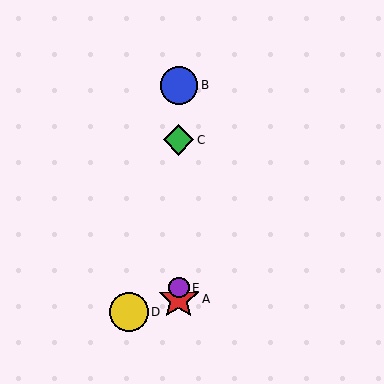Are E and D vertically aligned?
No, E is at x≈179 and D is at x≈129.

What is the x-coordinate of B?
Object B is at x≈179.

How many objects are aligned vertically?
4 objects (A, B, C, E) are aligned vertically.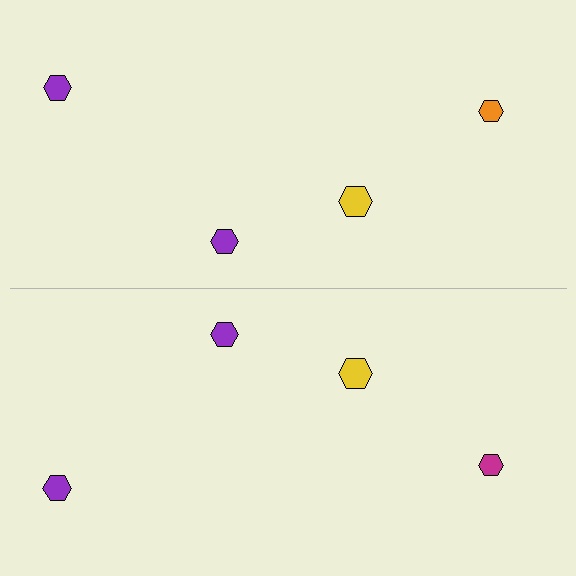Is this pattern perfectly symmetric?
No, the pattern is not perfectly symmetric. The magenta hexagon on the bottom side breaks the symmetry — its mirror counterpart is orange.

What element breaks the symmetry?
The magenta hexagon on the bottom side breaks the symmetry — its mirror counterpart is orange.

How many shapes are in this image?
There are 8 shapes in this image.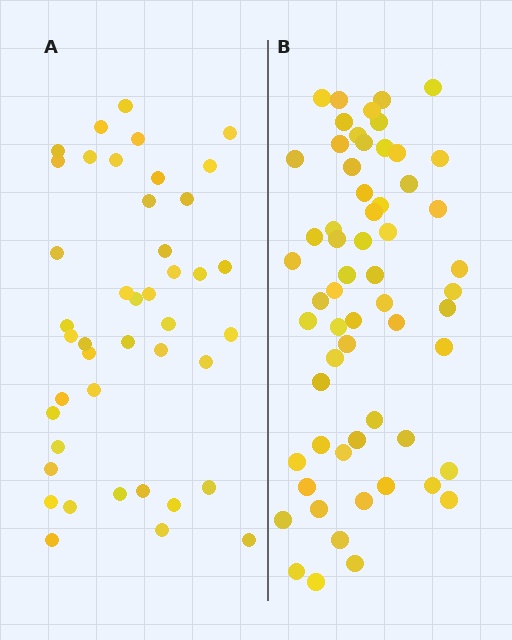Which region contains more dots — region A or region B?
Region B (the right region) has more dots.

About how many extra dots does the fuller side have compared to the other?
Region B has approximately 15 more dots than region A.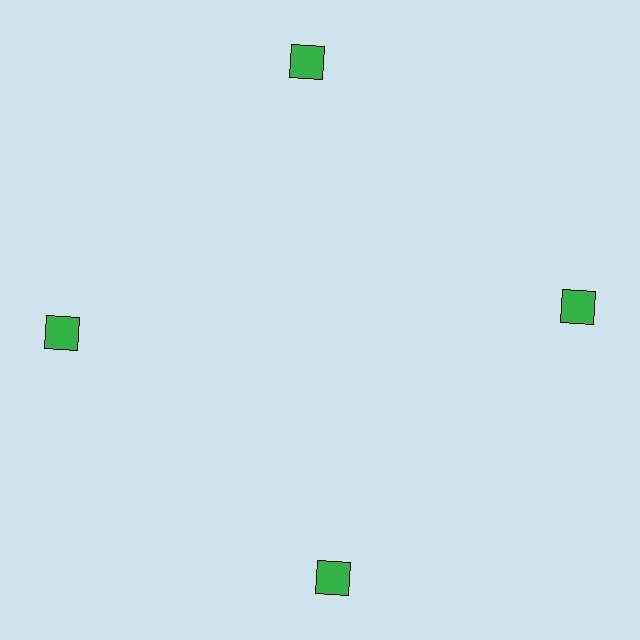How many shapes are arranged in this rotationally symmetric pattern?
There are 4 shapes, arranged in 4 groups of 1.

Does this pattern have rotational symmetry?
Yes, this pattern has 4-fold rotational symmetry. It looks the same after rotating 90 degrees around the center.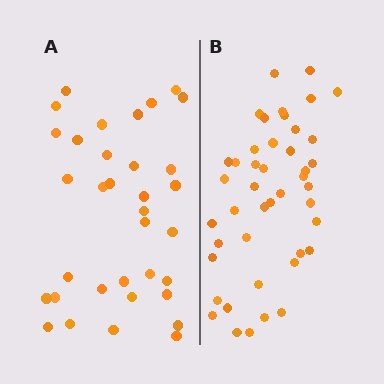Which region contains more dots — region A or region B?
Region B (the right region) has more dots.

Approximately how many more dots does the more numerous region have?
Region B has roughly 10 or so more dots than region A.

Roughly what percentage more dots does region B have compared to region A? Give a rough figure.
About 30% more.